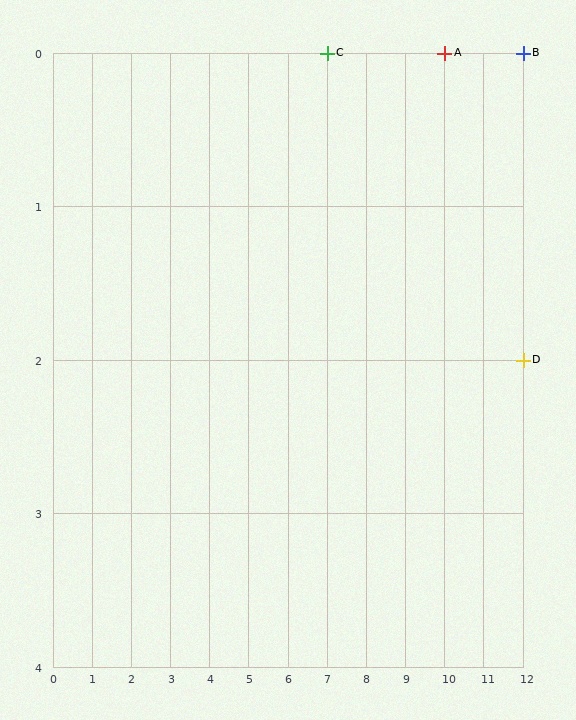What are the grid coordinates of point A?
Point A is at grid coordinates (10, 0).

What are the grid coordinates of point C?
Point C is at grid coordinates (7, 0).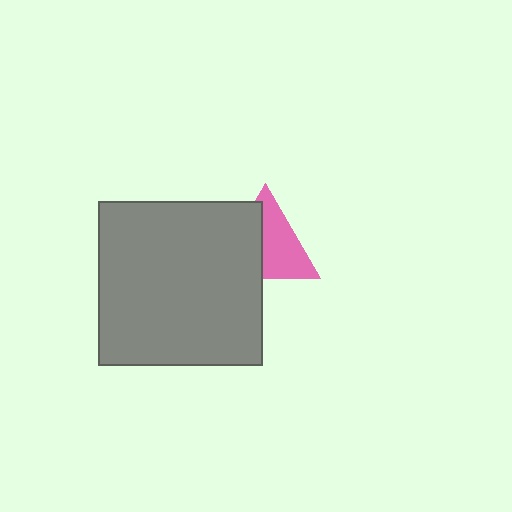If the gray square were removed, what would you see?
You would see the complete pink triangle.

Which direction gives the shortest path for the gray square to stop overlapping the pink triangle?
Moving left gives the shortest separation.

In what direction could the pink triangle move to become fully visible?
The pink triangle could move right. That would shift it out from behind the gray square entirely.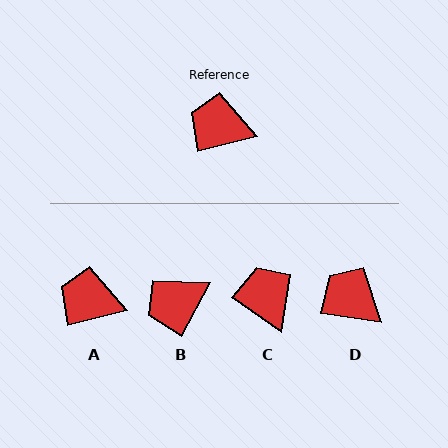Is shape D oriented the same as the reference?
No, it is off by about 22 degrees.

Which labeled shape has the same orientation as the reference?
A.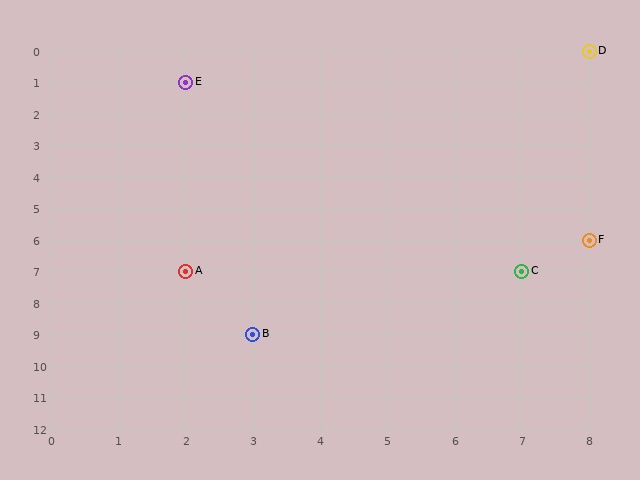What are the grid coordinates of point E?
Point E is at grid coordinates (2, 1).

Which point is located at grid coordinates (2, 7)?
Point A is at (2, 7).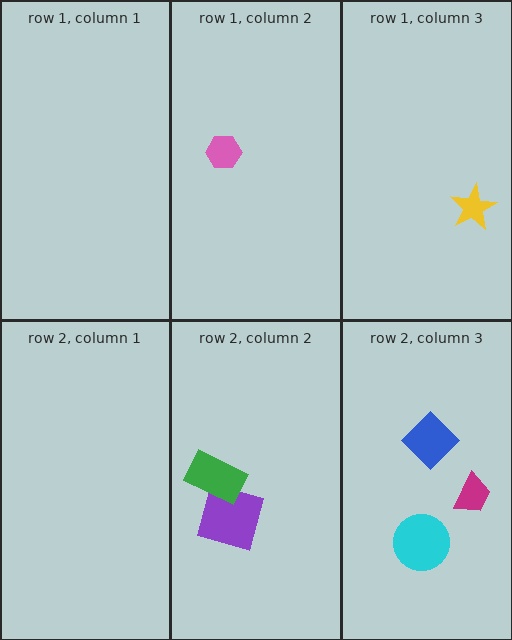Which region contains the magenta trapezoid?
The row 2, column 3 region.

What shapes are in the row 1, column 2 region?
The pink hexagon.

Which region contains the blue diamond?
The row 2, column 3 region.